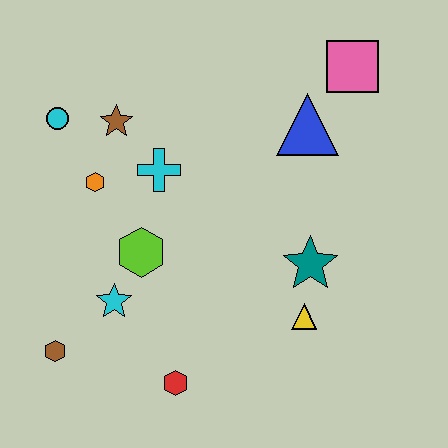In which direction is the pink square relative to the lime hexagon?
The pink square is to the right of the lime hexagon.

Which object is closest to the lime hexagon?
The cyan star is closest to the lime hexagon.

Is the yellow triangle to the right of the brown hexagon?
Yes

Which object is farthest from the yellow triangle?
The cyan circle is farthest from the yellow triangle.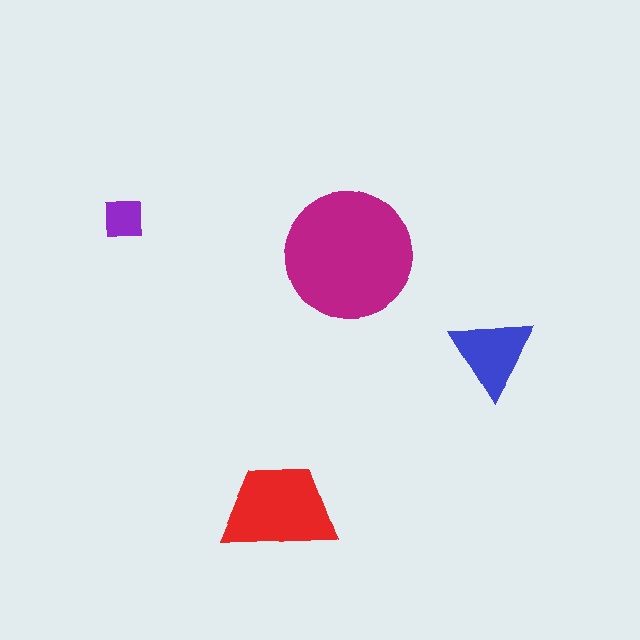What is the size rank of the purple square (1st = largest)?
4th.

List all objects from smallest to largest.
The purple square, the blue triangle, the red trapezoid, the magenta circle.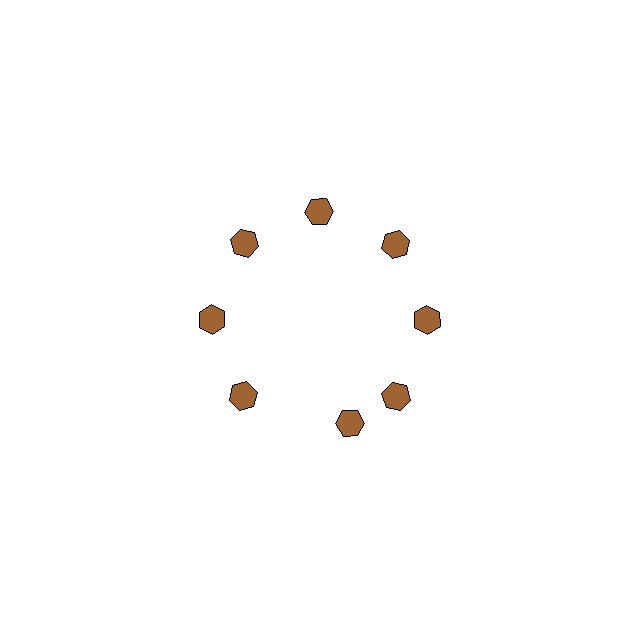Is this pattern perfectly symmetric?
No. The 8 brown hexagons are arranged in a ring, but one element near the 6 o'clock position is rotated out of alignment along the ring, breaking the 8-fold rotational symmetry.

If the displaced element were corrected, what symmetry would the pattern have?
It would have 8-fold rotational symmetry — the pattern would map onto itself every 45 degrees.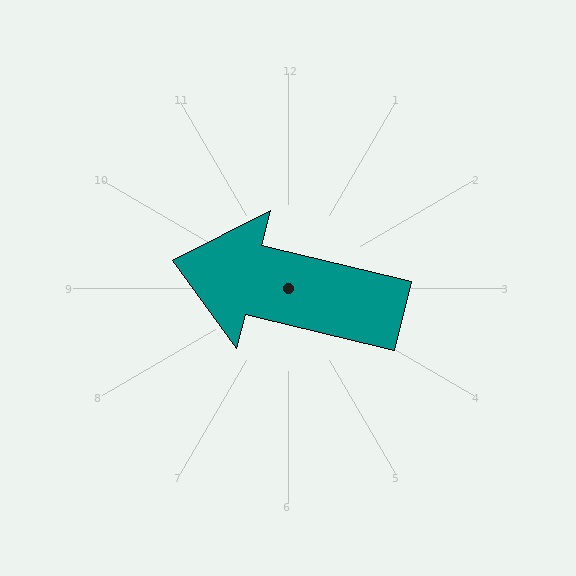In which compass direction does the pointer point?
West.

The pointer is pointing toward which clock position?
Roughly 9 o'clock.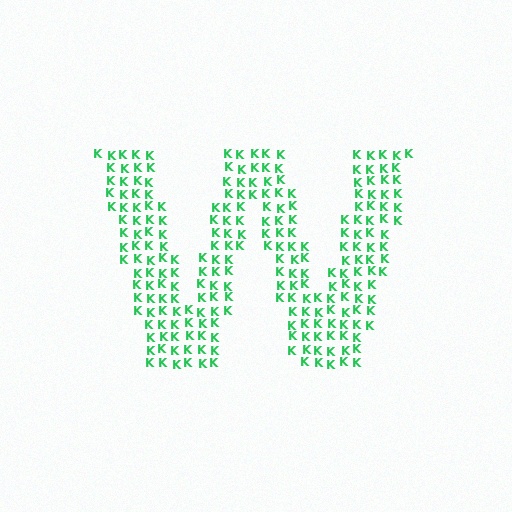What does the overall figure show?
The overall figure shows the letter W.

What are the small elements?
The small elements are letter K's.